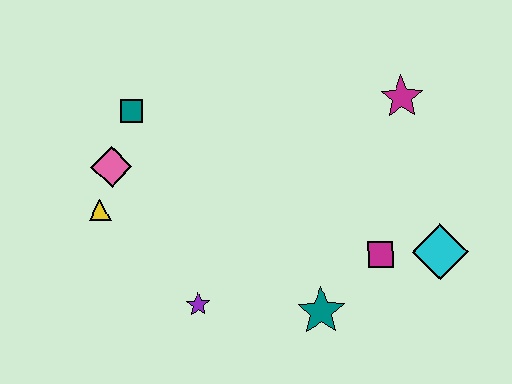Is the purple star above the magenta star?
No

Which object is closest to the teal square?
The pink diamond is closest to the teal square.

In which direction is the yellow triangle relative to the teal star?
The yellow triangle is to the left of the teal star.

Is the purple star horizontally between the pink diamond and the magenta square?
Yes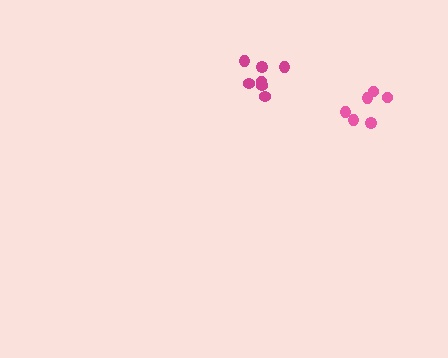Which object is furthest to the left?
The magenta cluster is leftmost.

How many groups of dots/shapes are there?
There are 2 groups.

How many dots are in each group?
Group 1: 7 dots, Group 2: 6 dots (13 total).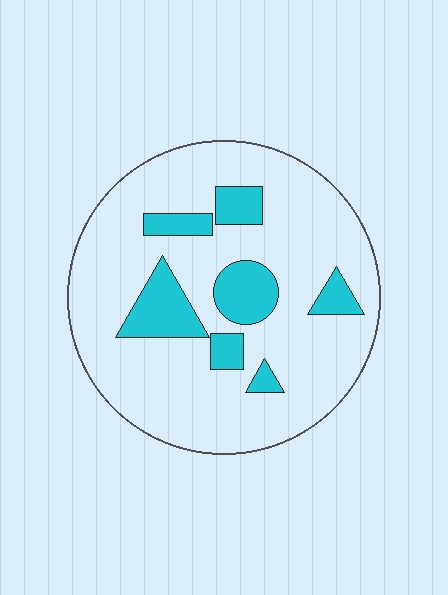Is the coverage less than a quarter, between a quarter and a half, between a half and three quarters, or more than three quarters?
Less than a quarter.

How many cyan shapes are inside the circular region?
7.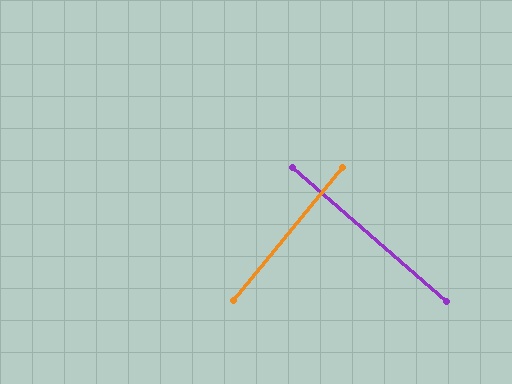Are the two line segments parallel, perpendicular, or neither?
Perpendicular — they meet at approximately 88°.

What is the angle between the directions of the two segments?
Approximately 88 degrees.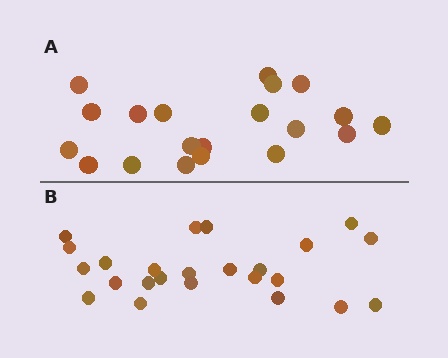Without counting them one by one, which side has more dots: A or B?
Region B (the bottom region) has more dots.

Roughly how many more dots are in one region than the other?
Region B has about 4 more dots than region A.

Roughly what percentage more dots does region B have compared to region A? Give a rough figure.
About 20% more.